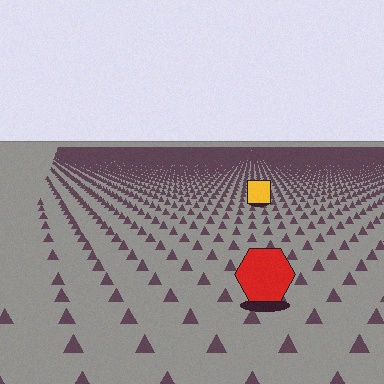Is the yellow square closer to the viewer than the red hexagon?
No. The red hexagon is closer — you can tell from the texture gradient: the ground texture is coarser near it.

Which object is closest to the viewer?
The red hexagon is closest. The texture marks near it are larger and more spread out.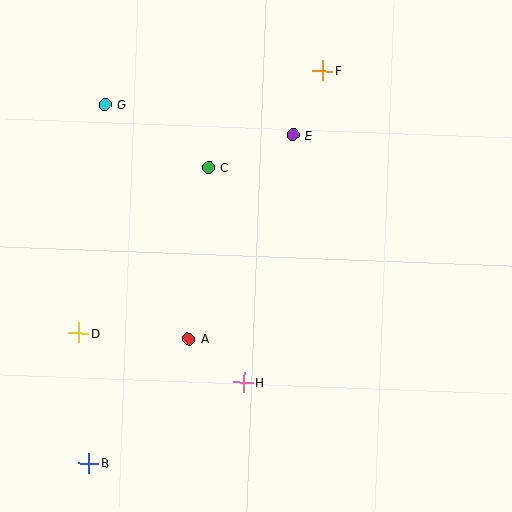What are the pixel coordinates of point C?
Point C is at (209, 167).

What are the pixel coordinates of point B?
Point B is at (89, 463).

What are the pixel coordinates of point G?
Point G is at (105, 104).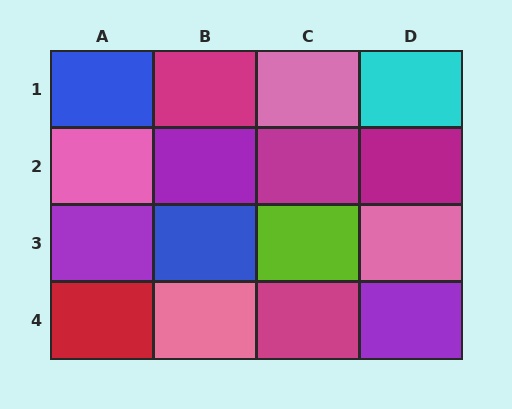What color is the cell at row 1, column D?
Cyan.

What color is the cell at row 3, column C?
Lime.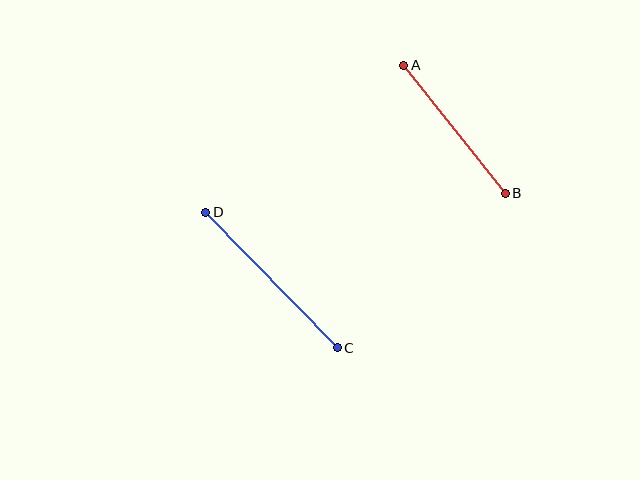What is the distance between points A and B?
The distance is approximately 164 pixels.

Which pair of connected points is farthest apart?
Points C and D are farthest apart.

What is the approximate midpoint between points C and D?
The midpoint is at approximately (271, 280) pixels.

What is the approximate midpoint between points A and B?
The midpoint is at approximately (454, 129) pixels.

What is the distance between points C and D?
The distance is approximately 189 pixels.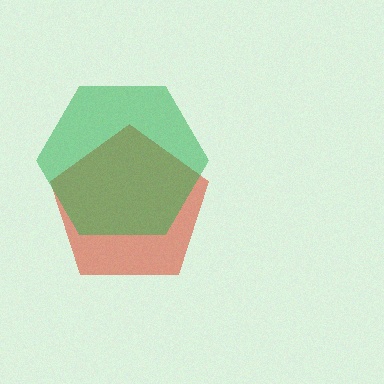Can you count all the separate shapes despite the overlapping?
Yes, there are 2 separate shapes.